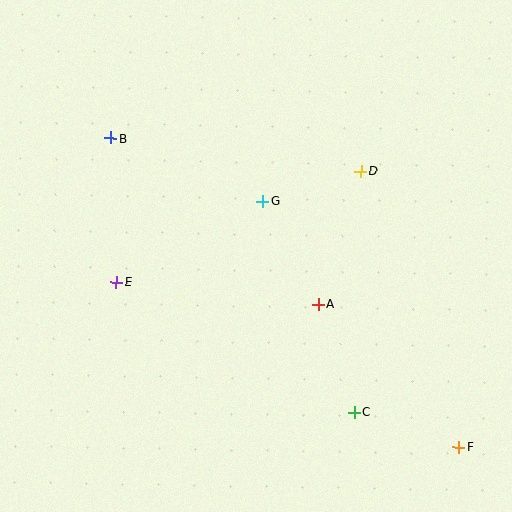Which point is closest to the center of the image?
Point G at (263, 201) is closest to the center.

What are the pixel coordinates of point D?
Point D is at (361, 171).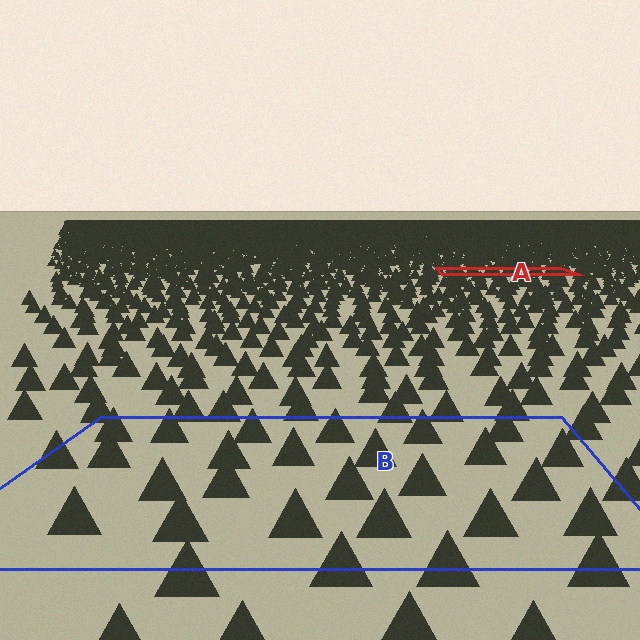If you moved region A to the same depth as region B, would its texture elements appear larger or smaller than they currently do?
They would appear larger. At a closer depth, the same texture elements are projected at a bigger on-screen size.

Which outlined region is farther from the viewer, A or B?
Region A is farther from the viewer — the texture elements inside it appear smaller and more densely packed.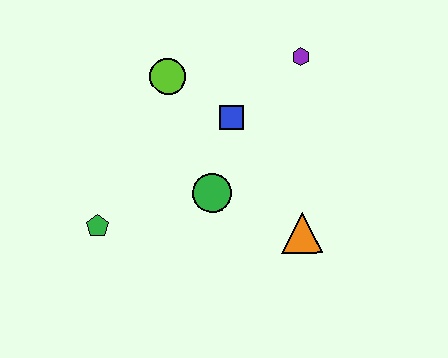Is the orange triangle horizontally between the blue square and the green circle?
No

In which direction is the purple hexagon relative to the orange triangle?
The purple hexagon is above the orange triangle.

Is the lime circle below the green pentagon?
No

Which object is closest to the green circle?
The blue square is closest to the green circle.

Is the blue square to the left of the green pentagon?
No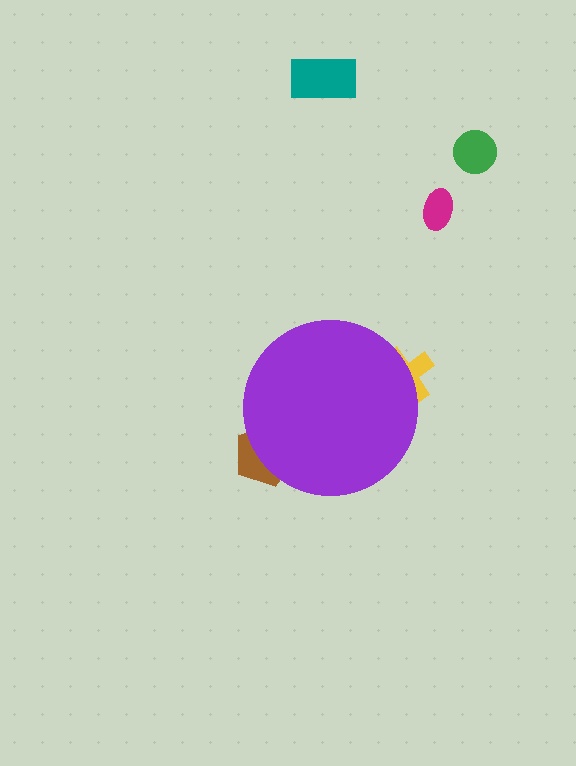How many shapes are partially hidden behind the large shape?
2 shapes are partially hidden.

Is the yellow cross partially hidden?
Yes, the yellow cross is partially hidden behind the purple circle.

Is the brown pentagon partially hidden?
Yes, the brown pentagon is partially hidden behind the purple circle.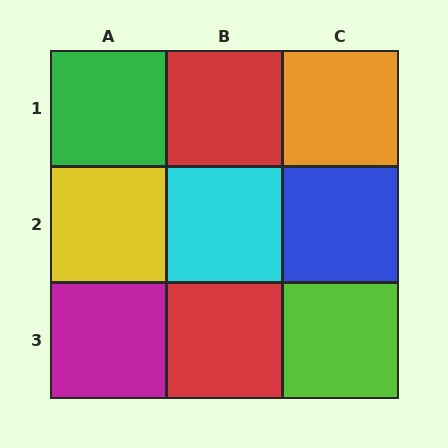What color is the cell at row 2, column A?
Yellow.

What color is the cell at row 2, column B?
Cyan.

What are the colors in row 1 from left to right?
Green, red, orange.